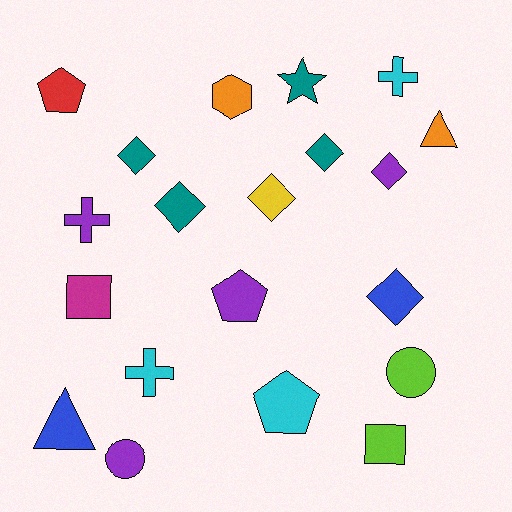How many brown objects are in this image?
There are no brown objects.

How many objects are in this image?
There are 20 objects.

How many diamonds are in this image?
There are 6 diamonds.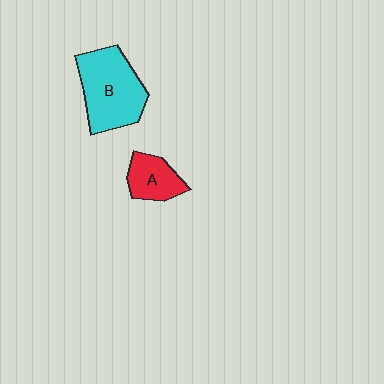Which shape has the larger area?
Shape B (cyan).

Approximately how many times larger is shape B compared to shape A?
Approximately 2.0 times.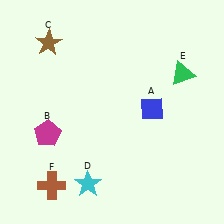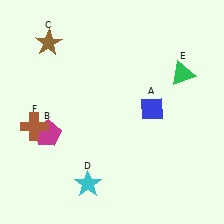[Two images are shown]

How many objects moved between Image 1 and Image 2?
1 object moved between the two images.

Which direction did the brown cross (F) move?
The brown cross (F) moved up.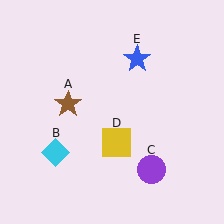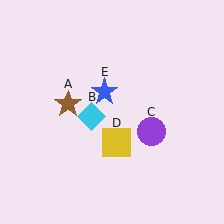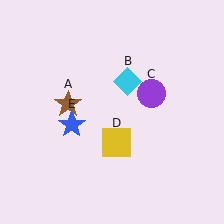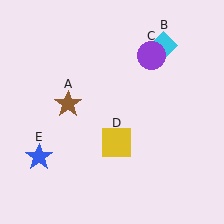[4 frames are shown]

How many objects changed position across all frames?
3 objects changed position: cyan diamond (object B), purple circle (object C), blue star (object E).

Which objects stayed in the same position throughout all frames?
Brown star (object A) and yellow square (object D) remained stationary.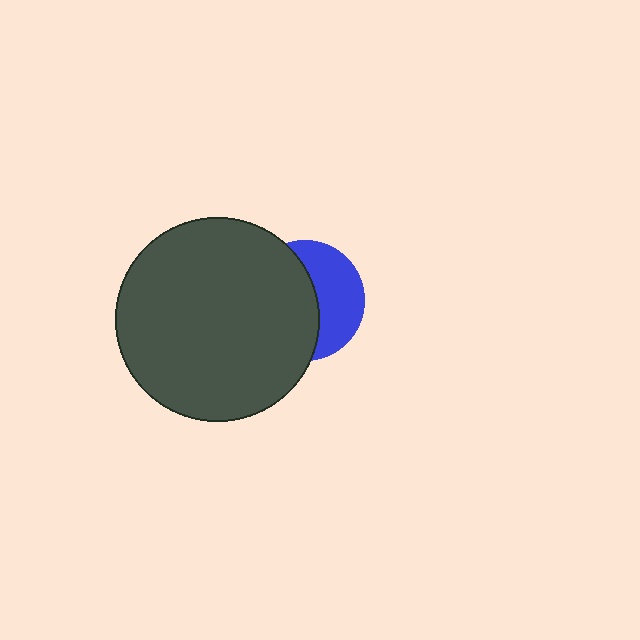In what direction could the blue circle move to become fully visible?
The blue circle could move right. That would shift it out from behind the dark gray circle entirely.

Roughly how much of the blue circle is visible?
A small part of it is visible (roughly 43%).